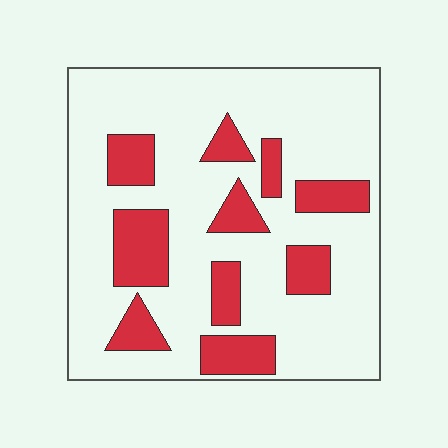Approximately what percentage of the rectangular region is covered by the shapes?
Approximately 25%.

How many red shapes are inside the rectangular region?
10.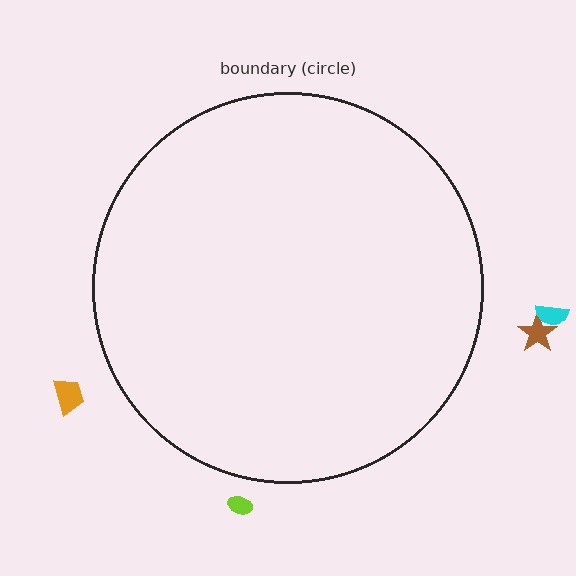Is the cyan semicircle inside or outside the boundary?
Outside.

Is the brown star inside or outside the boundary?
Outside.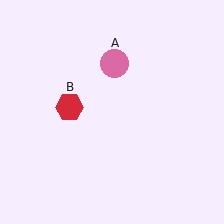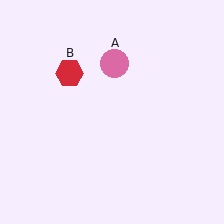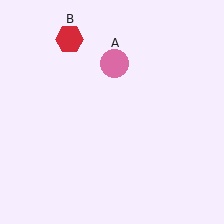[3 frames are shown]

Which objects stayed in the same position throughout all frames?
Pink circle (object A) remained stationary.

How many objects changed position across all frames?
1 object changed position: red hexagon (object B).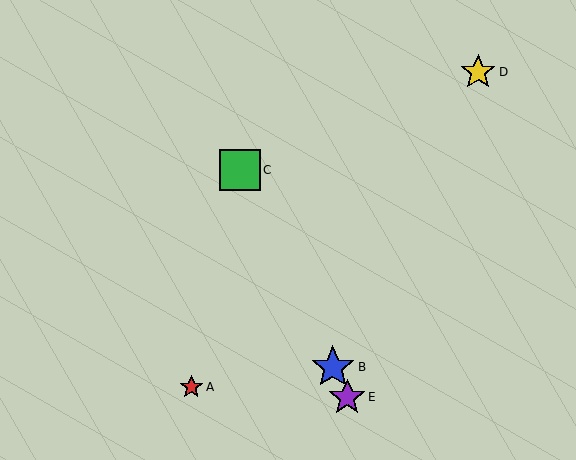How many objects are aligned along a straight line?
3 objects (B, C, E) are aligned along a straight line.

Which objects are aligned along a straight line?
Objects B, C, E are aligned along a straight line.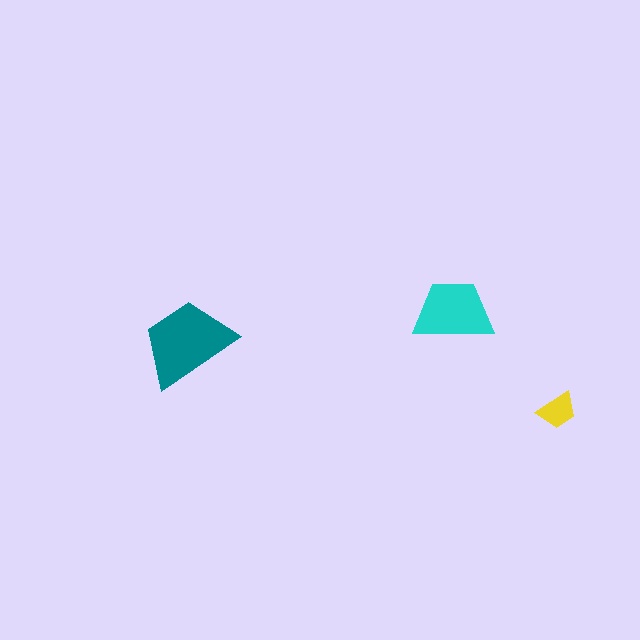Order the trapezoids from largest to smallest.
the teal one, the cyan one, the yellow one.